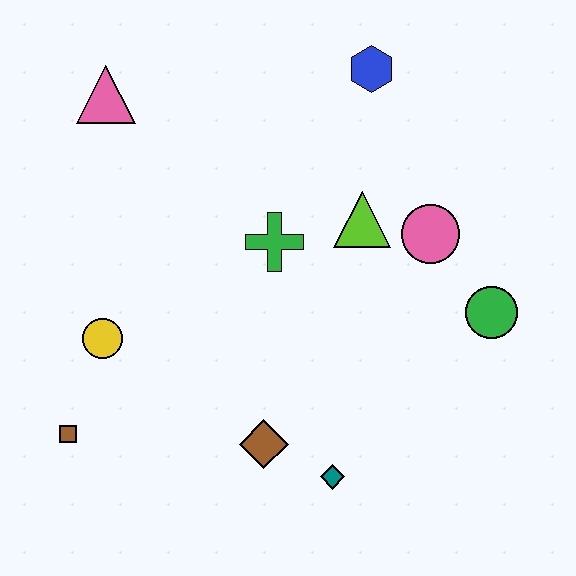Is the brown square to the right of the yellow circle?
No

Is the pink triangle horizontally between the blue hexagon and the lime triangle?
No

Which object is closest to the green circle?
The pink circle is closest to the green circle.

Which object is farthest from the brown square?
The blue hexagon is farthest from the brown square.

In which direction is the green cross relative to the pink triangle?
The green cross is to the right of the pink triangle.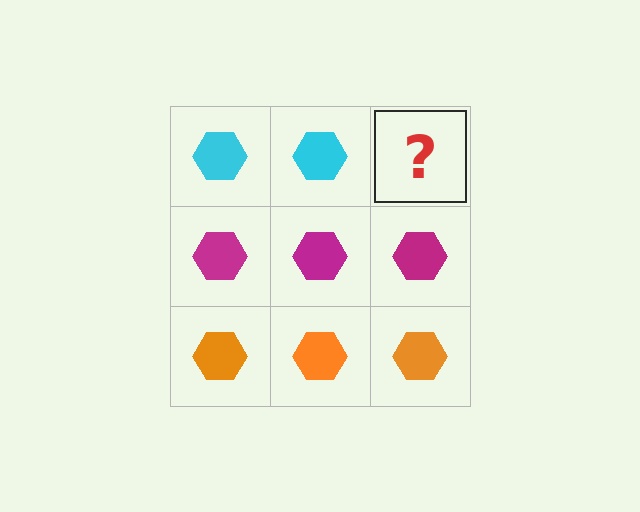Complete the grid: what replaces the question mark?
The question mark should be replaced with a cyan hexagon.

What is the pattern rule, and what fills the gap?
The rule is that each row has a consistent color. The gap should be filled with a cyan hexagon.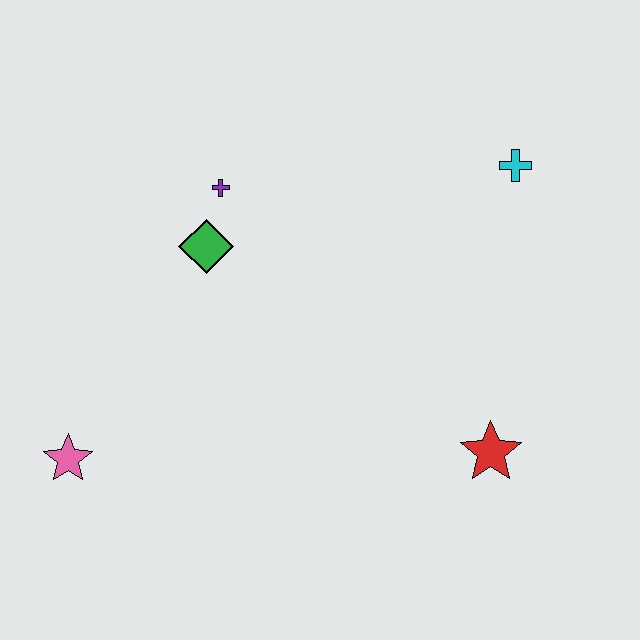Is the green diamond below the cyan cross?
Yes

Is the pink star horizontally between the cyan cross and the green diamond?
No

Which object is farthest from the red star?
The pink star is farthest from the red star.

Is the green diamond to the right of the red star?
No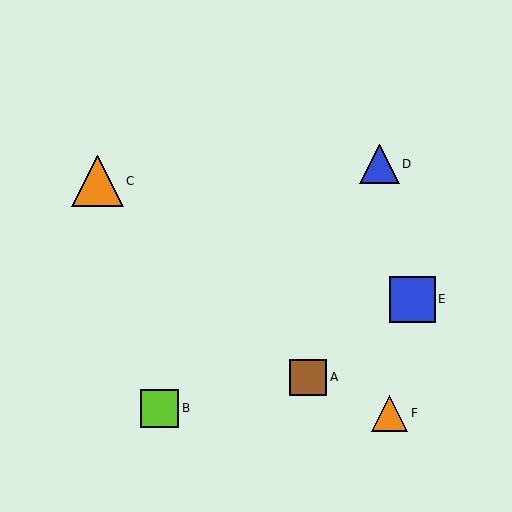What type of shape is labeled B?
Shape B is a lime square.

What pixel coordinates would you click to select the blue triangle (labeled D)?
Click at (379, 164) to select the blue triangle D.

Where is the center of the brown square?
The center of the brown square is at (308, 377).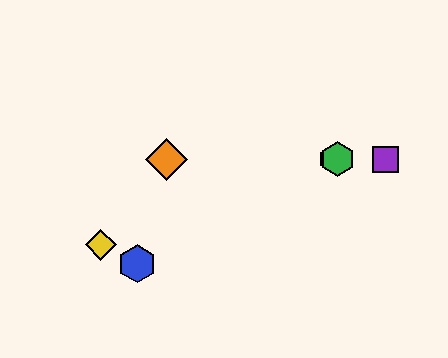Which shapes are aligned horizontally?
The red hexagon, the green hexagon, the purple square, the orange diamond are aligned horizontally.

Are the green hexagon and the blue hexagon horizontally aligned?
No, the green hexagon is at y≈159 and the blue hexagon is at y≈264.